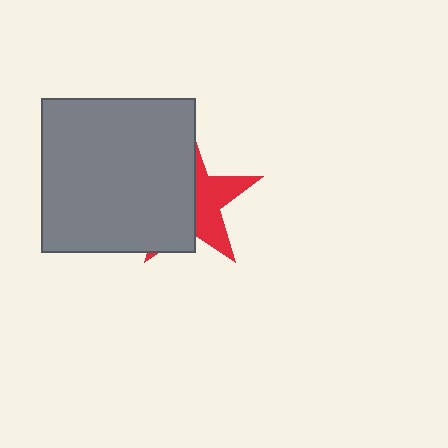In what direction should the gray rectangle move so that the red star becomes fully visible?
The gray rectangle should move left. That is the shortest direction to clear the overlap and leave the red star fully visible.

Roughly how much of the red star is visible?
A small part of it is visible (roughly 43%).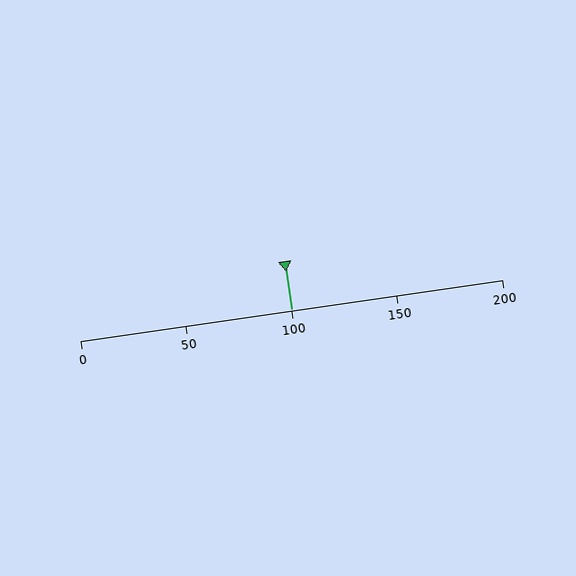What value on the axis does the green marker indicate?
The marker indicates approximately 100.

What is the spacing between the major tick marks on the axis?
The major ticks are spaced 50 apart.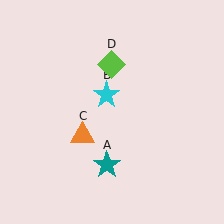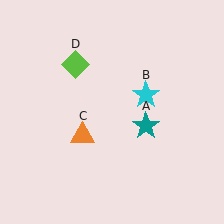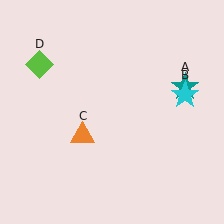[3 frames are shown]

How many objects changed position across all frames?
3 objects changed position: teal star (object A), cyan star (object B), lime diamond (object D).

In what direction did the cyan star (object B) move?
The cyan star (object B) moved right.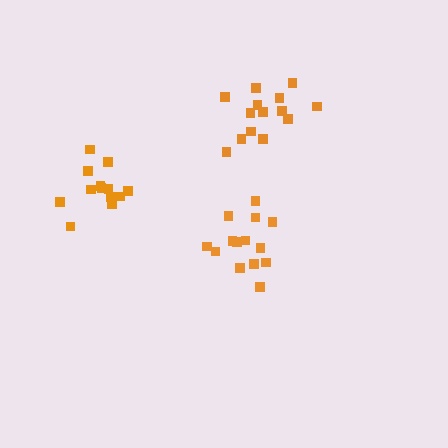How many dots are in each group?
Group 1: 14 dots, Group 2: 14 dots, Group 3: 13 dots (41 total).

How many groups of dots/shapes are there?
There are 3 groups.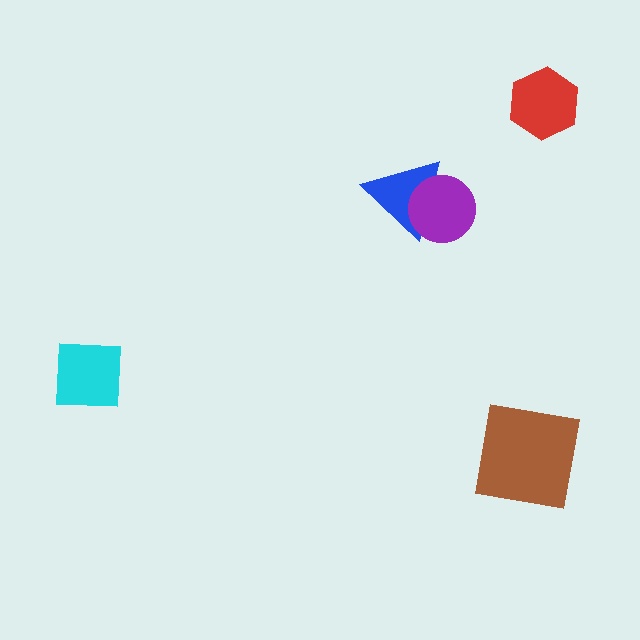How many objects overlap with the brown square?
0 objects overlap with the brown square.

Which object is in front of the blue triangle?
The purple circle is in front of the blue triangle.